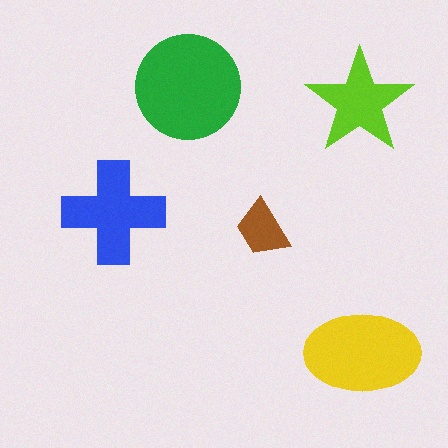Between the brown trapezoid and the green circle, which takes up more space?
The green circle.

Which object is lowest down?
The yellow ellipse is bottommost.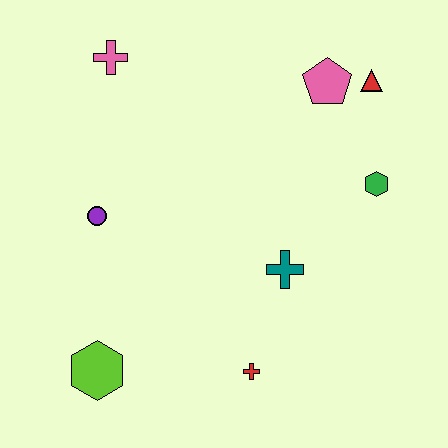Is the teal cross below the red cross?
No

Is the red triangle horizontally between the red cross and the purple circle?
No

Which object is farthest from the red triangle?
The lime hexagon is farthest from the red triangle.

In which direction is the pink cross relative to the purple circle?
The pink cross is above the purple circle.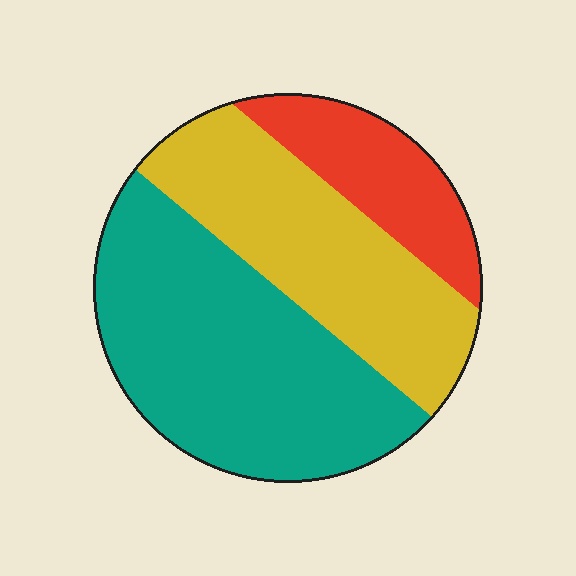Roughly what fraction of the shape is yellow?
Yellow takes up about one third (1/3) of the shape.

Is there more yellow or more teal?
Teal.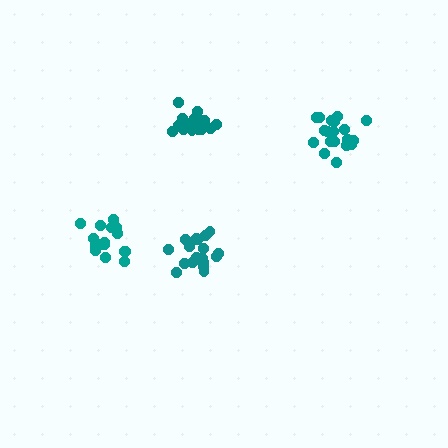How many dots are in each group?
Group 1: 19 dots, Group 2: 20 dots, Group 3: 17 dots, Group 4: 20 dots (76 total).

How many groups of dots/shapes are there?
There are 4 groups.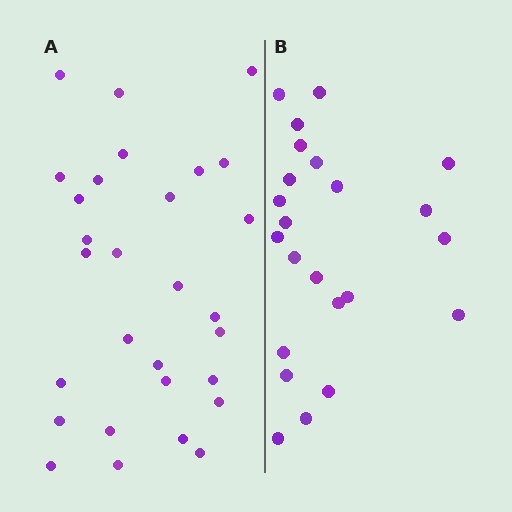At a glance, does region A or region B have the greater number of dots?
Region A (the left region) has more dots.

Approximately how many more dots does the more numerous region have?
Region A has about 6 more dots than region B.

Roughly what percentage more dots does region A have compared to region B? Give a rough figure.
About 25% more.